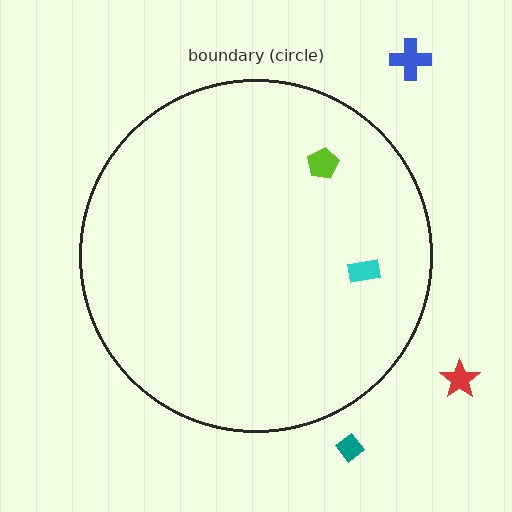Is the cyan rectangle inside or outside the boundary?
Inside.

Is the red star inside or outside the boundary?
Outside.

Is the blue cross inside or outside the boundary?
Outside.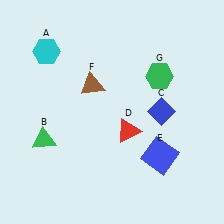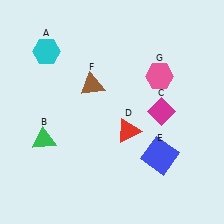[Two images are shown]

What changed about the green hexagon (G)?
In Image 1, G is green. In Image 2, it changed to pink.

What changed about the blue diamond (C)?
In Image 1, C is blue. In Image 2, it changed to magenta.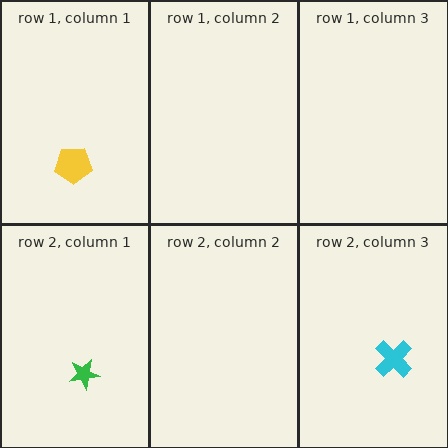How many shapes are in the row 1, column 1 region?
1.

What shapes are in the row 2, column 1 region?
The green star.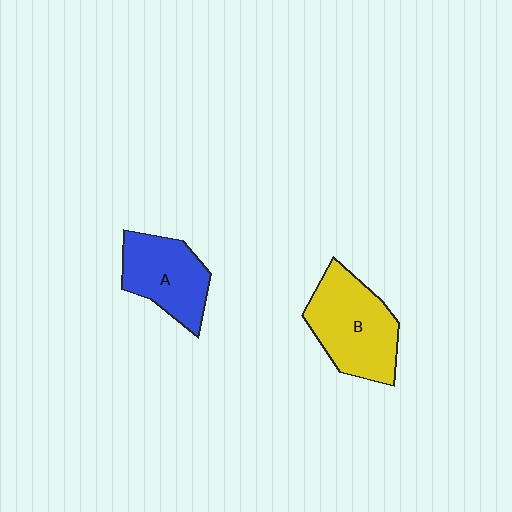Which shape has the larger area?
Shape B (yellow).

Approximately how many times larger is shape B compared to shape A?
Approximately 1.3 times.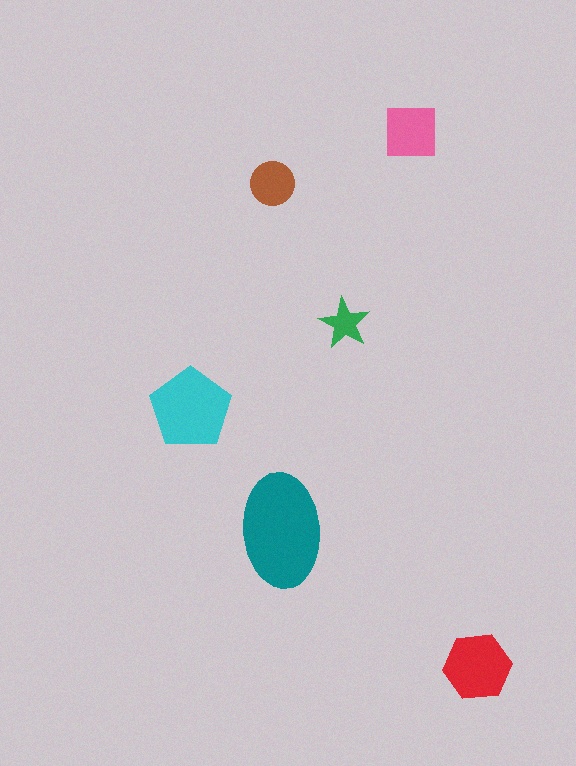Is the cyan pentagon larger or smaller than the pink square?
Larger.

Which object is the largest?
The teal ellipse.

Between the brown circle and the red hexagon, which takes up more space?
The red hexagon.